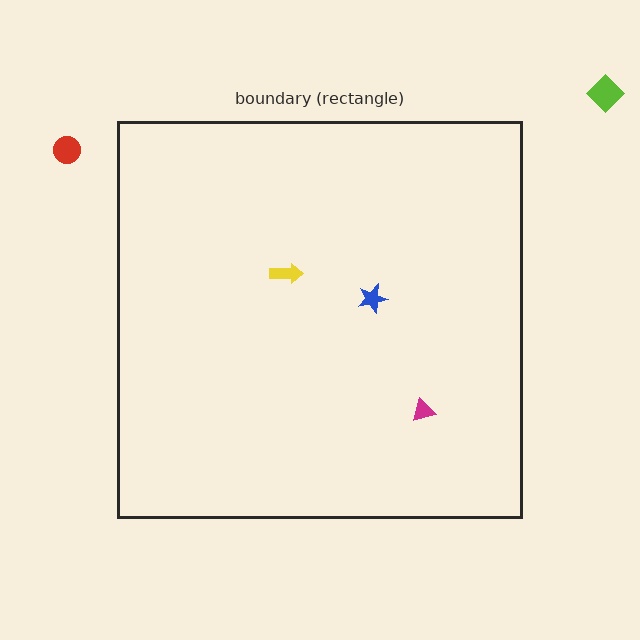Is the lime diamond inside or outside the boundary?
Outside.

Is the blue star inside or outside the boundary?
Inside.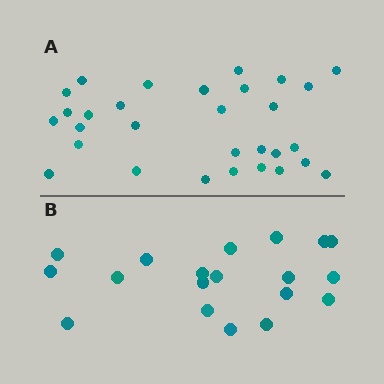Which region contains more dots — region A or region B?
Region A (the top region) has more dots.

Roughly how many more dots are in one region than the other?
Region A has roughly 12 or so more dots than region B.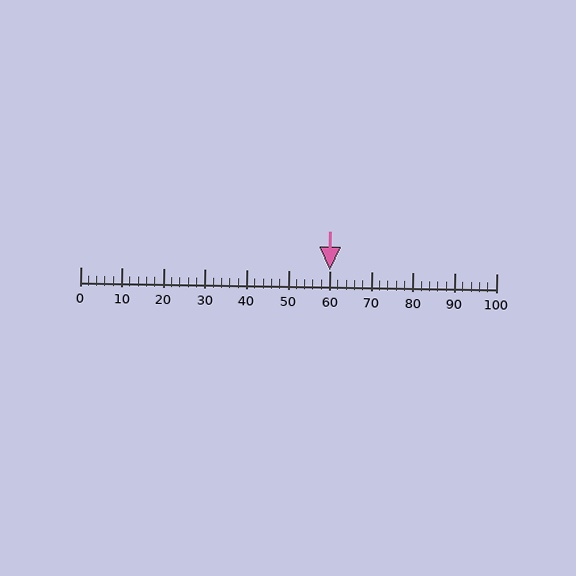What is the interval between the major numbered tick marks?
The major tick marks are spaced 10 units apart.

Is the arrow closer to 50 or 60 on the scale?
The arrow is closer to 60.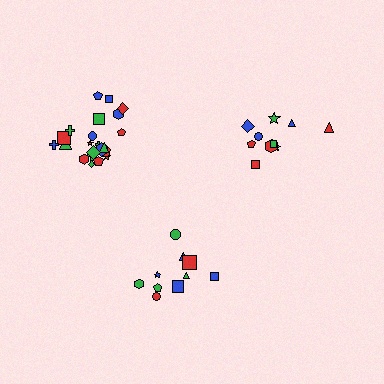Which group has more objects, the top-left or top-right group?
The top-left group.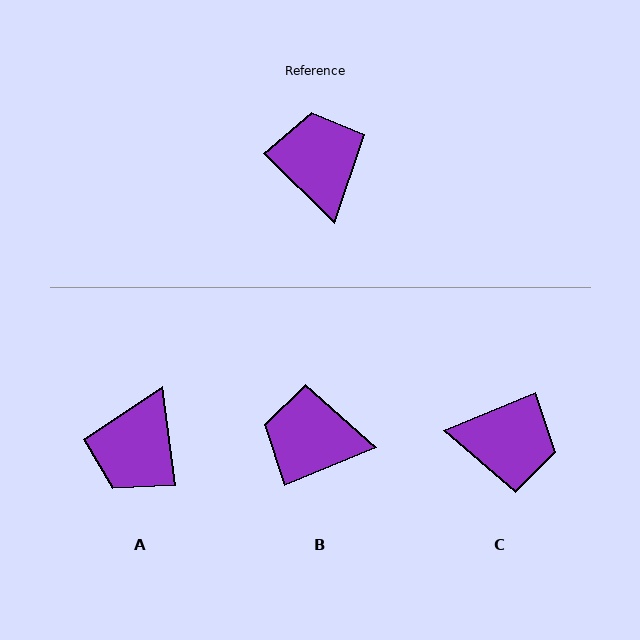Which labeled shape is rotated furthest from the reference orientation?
A, about 142 degrees away.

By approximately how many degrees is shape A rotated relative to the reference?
Approximately 142 degrees counter-clockwise.